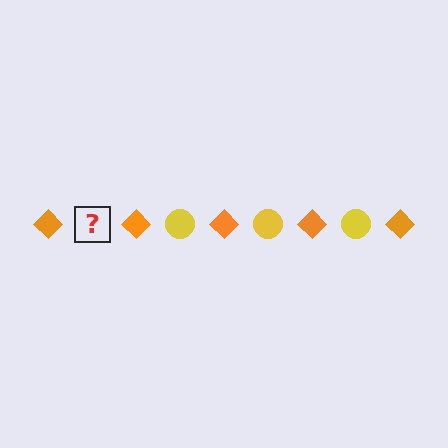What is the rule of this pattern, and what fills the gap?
The rule is that the pattern alternates between orange diamond and yellow circle. The gap should be filled with a yellow circle.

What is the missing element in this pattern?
The missing element is a yellow circle.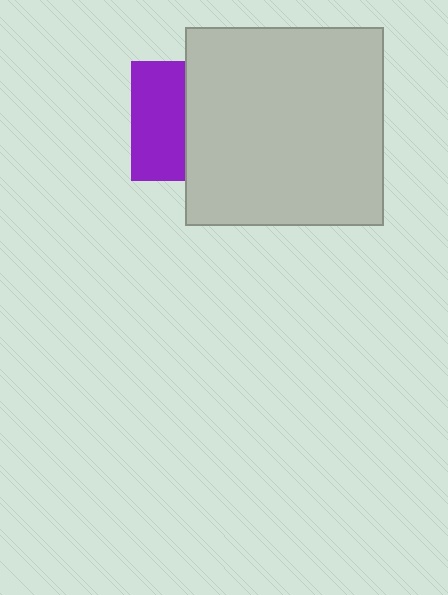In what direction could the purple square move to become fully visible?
The purple square could move left. That would shift it out from behind the light gray rectangle entirely.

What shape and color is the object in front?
The object in front is a light gray rectangle.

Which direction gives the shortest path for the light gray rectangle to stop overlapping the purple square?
Moving right gives the shortest separation.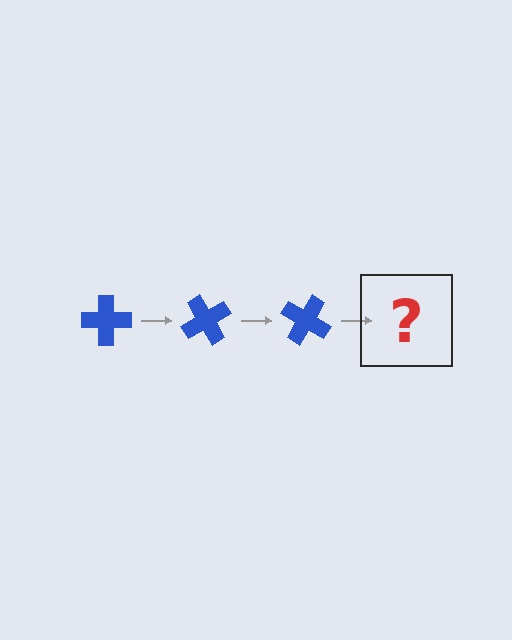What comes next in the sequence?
The next element should be a blue cross rotated 180 degrees.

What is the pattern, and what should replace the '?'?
The pattern is that the cross rotates 60 degrees each step. The '?' should be a blue cross rotated 180 degrees.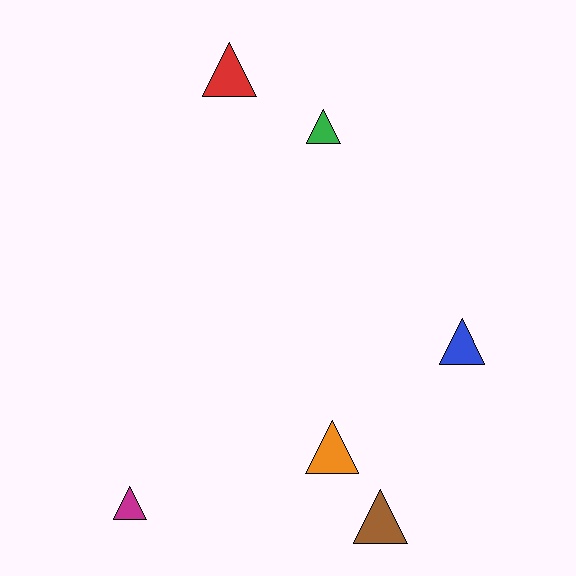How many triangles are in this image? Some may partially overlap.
There are 6 triangles.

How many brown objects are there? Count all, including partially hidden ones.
There is 1 brown object.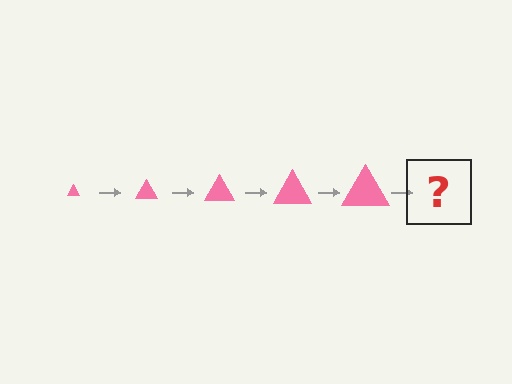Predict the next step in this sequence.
The next step is a pink triangle, larger than the previous one.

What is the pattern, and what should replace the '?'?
The pattern is that the triangle gets progressively larger each step. The '?' should be a pink triangle, larger than the previous one.